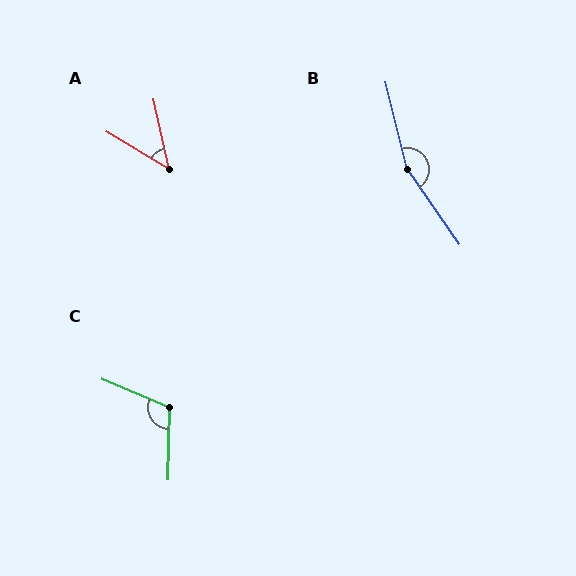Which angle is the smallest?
A, at approximately 47 degrees.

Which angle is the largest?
B, at approximately 159 degrees.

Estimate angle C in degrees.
Approximately 112 degrees.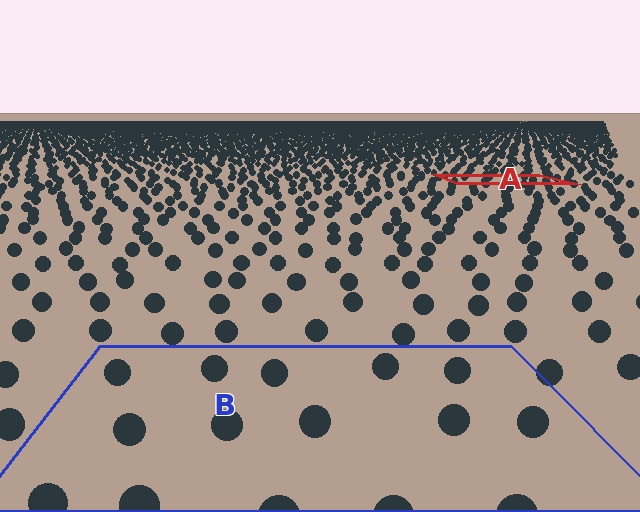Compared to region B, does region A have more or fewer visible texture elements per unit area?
Region A has more texture elements per unit area — they are packed more densely because it is farther away.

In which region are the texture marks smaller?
The texture marks are smaller in region A, because it is farther away.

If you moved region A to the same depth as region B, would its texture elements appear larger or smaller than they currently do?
They would appear larger. At a closer depth, the same texture elements are projected at a bigger on-screen size.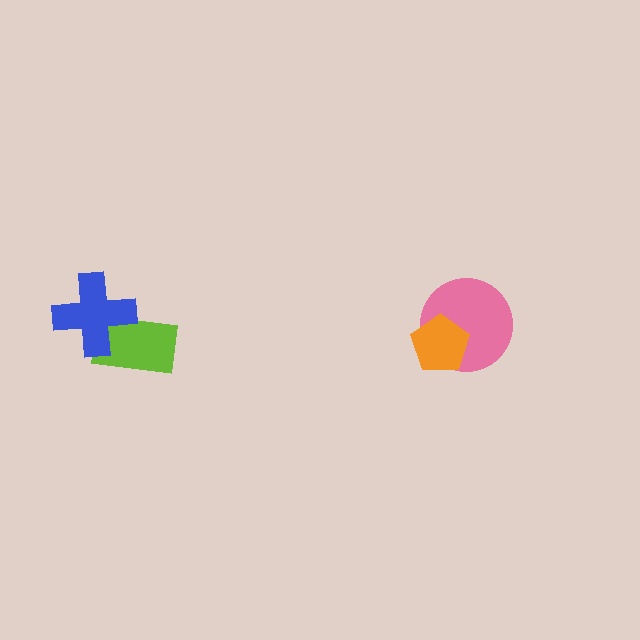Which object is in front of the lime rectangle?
The blue cross is in front of the lime rectangle.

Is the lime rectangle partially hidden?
Yes, it is partially covered by another shape.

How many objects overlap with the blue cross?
1 object overlaps with the blue cross.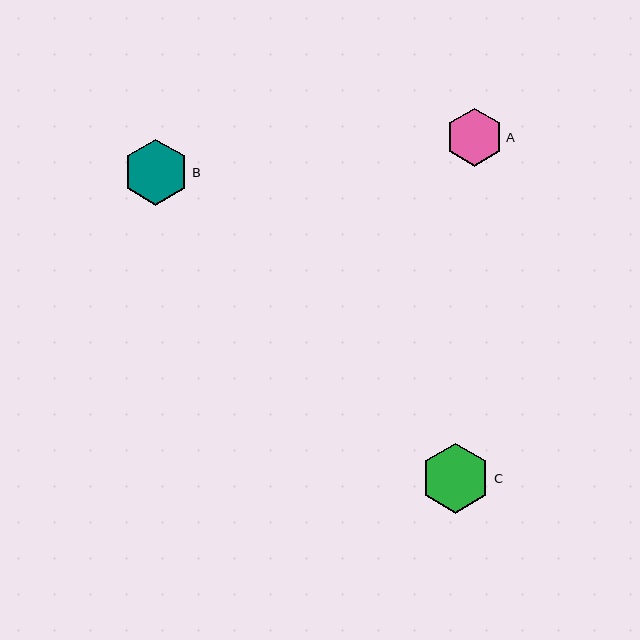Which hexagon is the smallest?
Hexagon A is the smallest with a size of approximately 58 pixels.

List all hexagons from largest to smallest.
From largest to smallest: C, B, A.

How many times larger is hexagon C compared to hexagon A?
Hexagon C is approximately 1.2 times the size of hexagon A.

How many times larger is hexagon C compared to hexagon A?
Hexagon C is approximately 1.2 times the size of hexagon A.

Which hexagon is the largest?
Hexagon C is the largest with a size of approximately 70 pixels.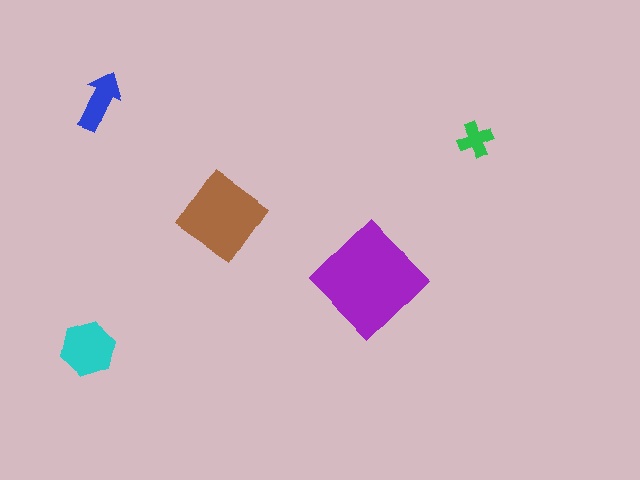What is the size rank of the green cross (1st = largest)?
5th.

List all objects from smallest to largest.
The green cross, the blue arrow, the cyan hexagon, the brown diamond, the purple diamond.